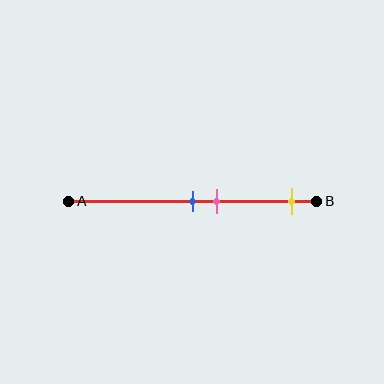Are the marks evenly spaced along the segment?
No, the marks are not evenly spaced.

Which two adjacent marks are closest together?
The blue and pink marks are the closest adjacent pair.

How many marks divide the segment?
There are 3 marks dividing the segment.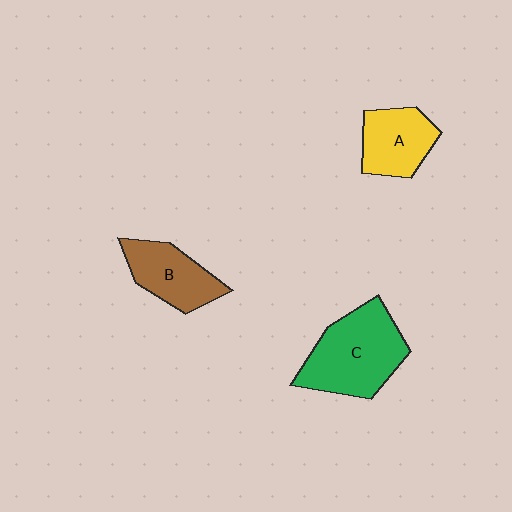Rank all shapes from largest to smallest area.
From largest to smallest: C (green), B (brown), A (yellow).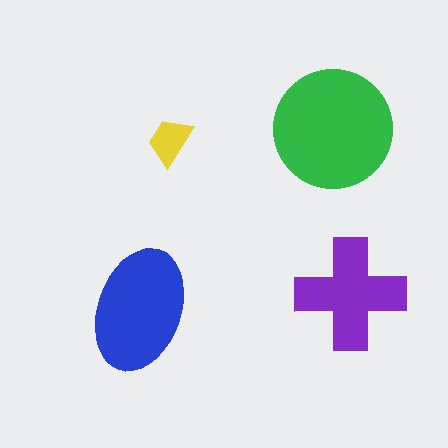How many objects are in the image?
There are 4 objects in the image.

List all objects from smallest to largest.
The yellow trapezoid, the purple cross, the blue ellipse, the green circle.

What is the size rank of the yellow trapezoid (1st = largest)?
4th.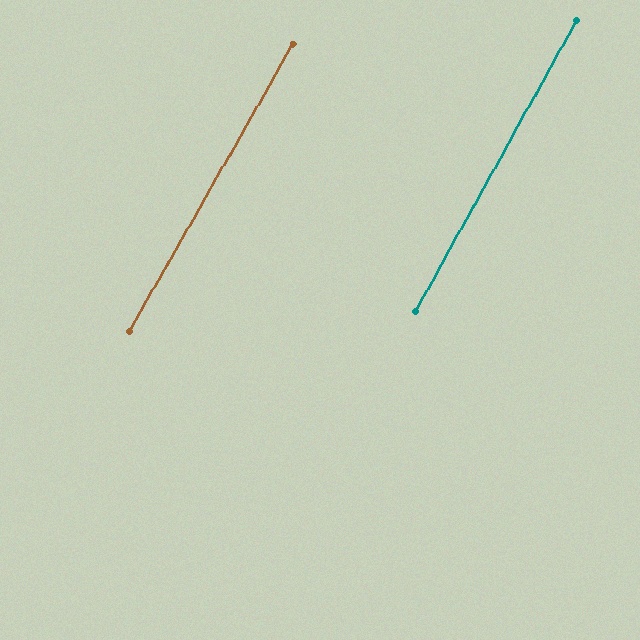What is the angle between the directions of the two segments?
Approximately 1 degree.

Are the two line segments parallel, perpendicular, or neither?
Parallel — their directions differ by only 0.6°.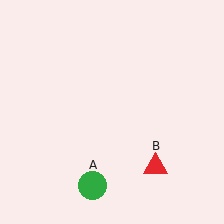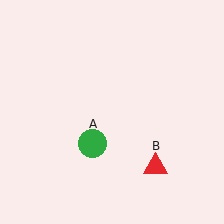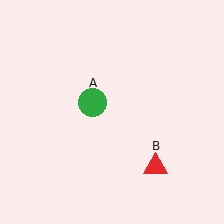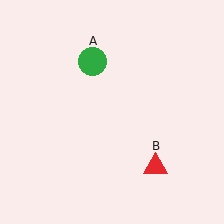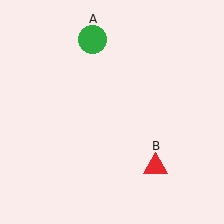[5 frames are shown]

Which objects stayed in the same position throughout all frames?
Red triangle (object B) remained stationary.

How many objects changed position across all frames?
1 object changed position: green circle (object A).